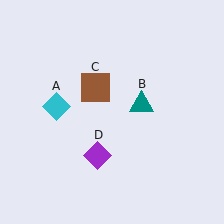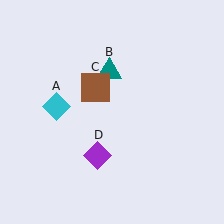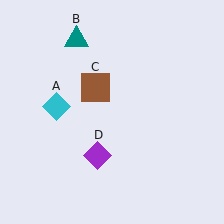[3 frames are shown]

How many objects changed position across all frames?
1 object changed position: teal triangle (object B).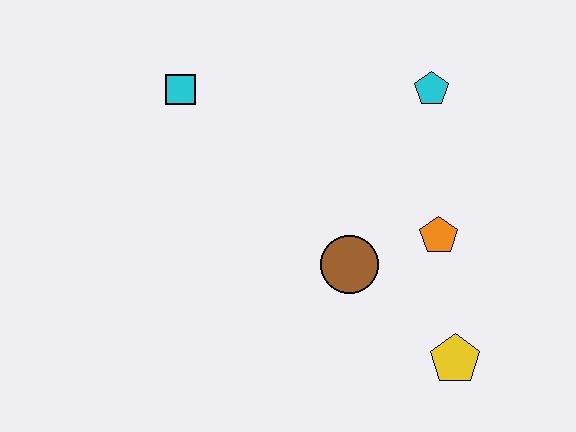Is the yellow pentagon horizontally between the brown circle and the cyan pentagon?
No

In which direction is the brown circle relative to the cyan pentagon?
The brown circle is below the cyan pentagon.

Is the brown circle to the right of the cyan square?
Yes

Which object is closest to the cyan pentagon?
The orange pentagon is closest to the cyan pentagon.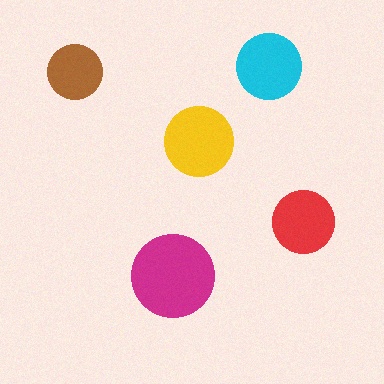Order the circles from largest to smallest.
the magenta one, the yellow one, the cyan one, the red one, the brown one.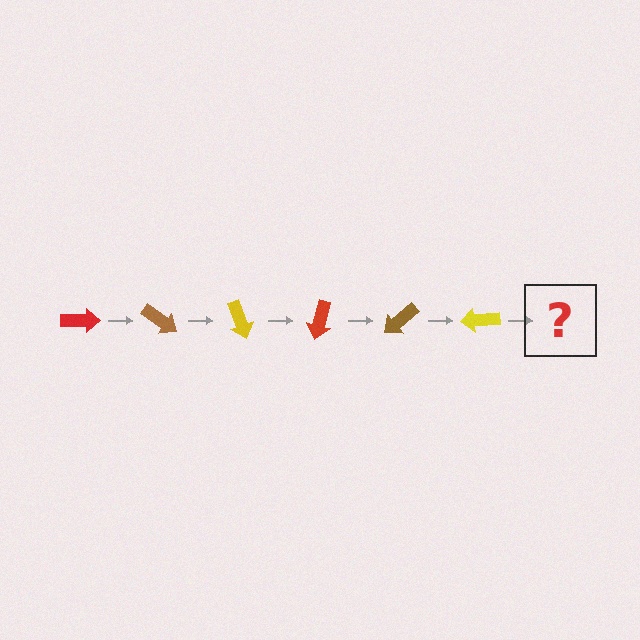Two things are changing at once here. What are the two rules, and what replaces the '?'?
The two rules are that it rotates 35 degrees each step and the color cycles through red, brown, and yellow. The '?' should be a red arrow, rotated 210 degrees from the start.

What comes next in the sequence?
The next element should be a red arrow, rotated 210 degrees from the start.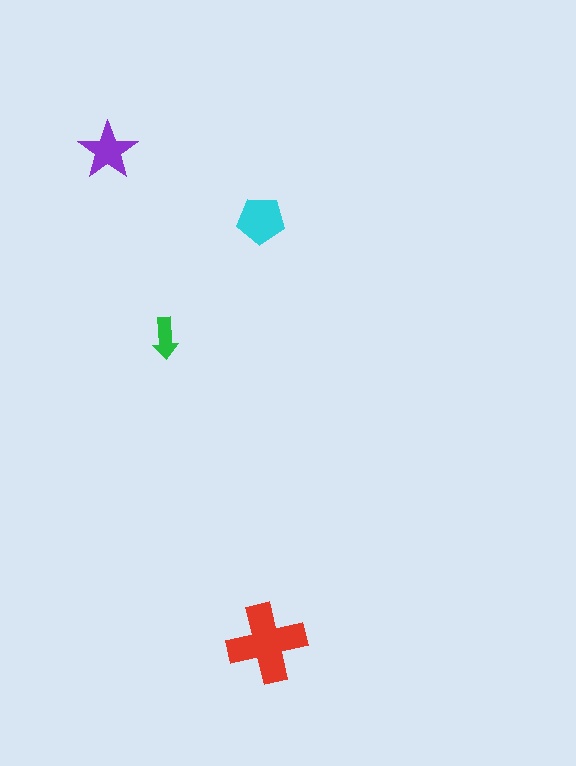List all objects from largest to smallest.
The red cross, the cyan pentagon, the purple star, the green arrow.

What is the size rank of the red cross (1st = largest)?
1st.